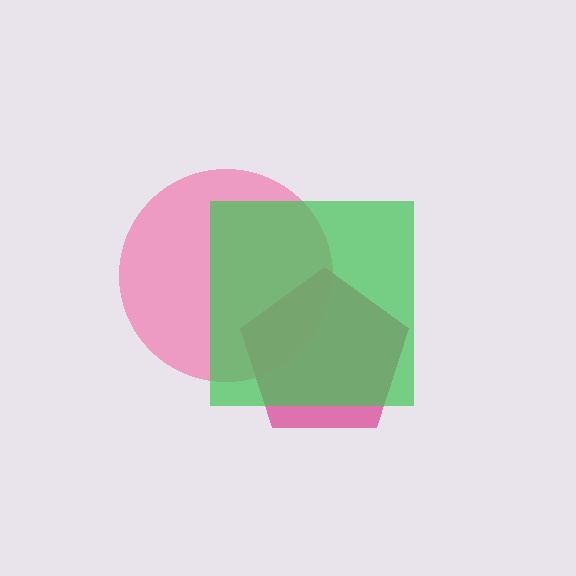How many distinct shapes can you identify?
There are 3 distinct shapes: a magenta pentagon, a pink circle, a green square.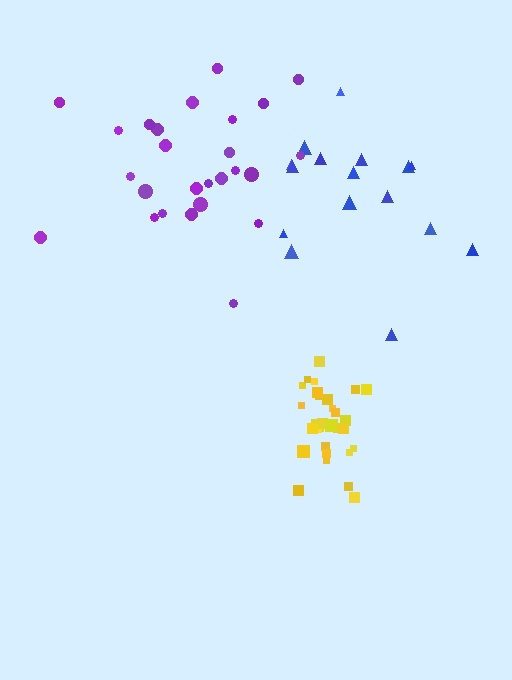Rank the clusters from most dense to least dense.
yellow, purple, blue.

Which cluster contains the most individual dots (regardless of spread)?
Yellow (29).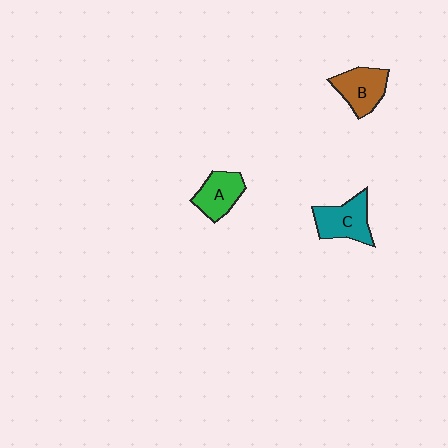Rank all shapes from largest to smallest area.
From largest to smallest: C (teal), B (brown), A (green).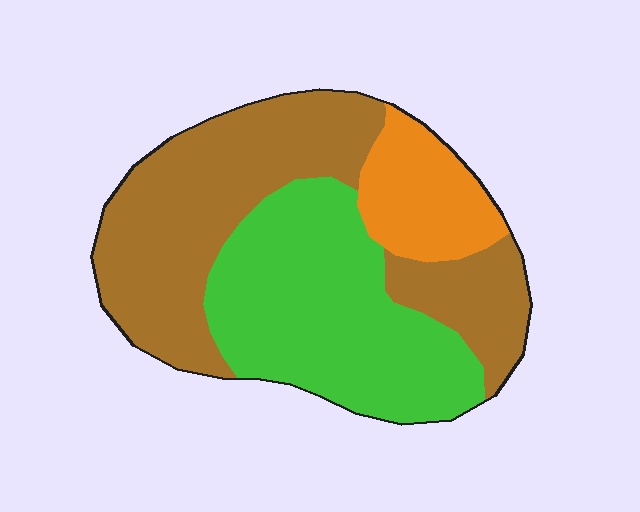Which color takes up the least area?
Orange, at roughly 15%.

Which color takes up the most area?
Brown, at roughly 45%.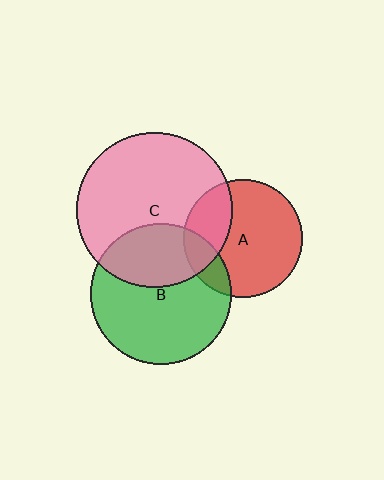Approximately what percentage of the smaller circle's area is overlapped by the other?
Approximately 35%.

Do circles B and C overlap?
Yes.